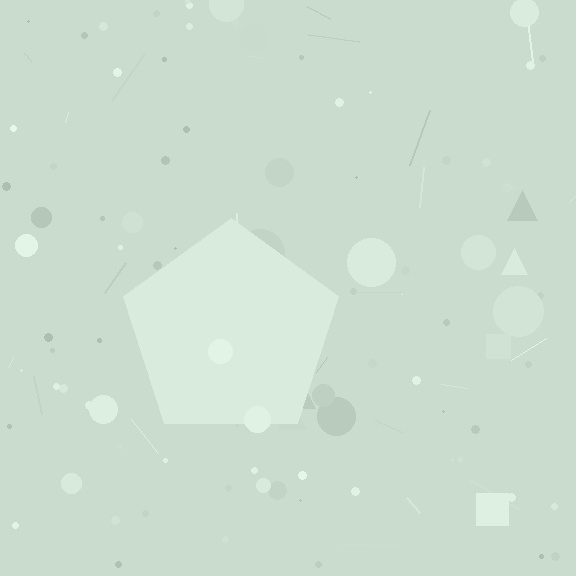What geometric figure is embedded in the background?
A pentagon is embedded in the background.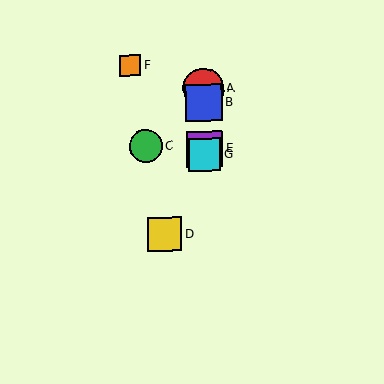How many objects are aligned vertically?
4 objects (A, B, E, G) are aligned vertically.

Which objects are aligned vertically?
Objects A, B, E, G are aligned vertically.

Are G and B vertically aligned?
Yes, both are at x≈205.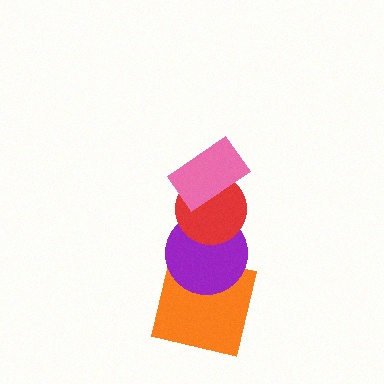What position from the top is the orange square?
The orange square is 4th from the top.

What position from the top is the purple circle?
The purple circle is 3rd from the top.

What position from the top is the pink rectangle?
The pink rectangle is 1st from the top.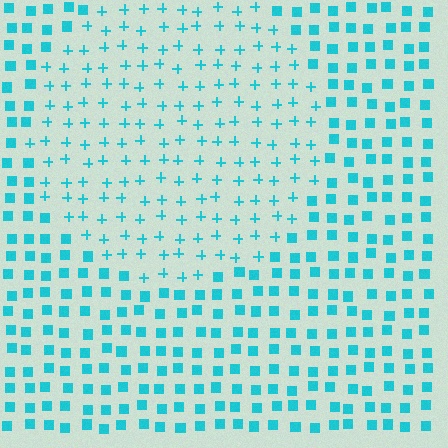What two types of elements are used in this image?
The image uses plus signs inside the circle region and squares outside it.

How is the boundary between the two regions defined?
The boundary is defined by a change in element shape: plus signs inside vs. squares outside. All elements share the same color and spacing.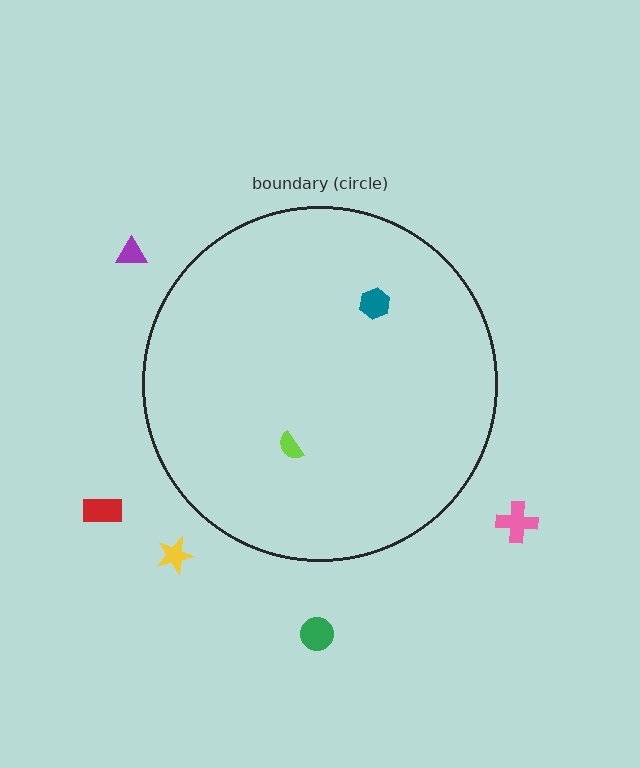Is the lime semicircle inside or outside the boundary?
Inside.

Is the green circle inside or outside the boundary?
Outside.